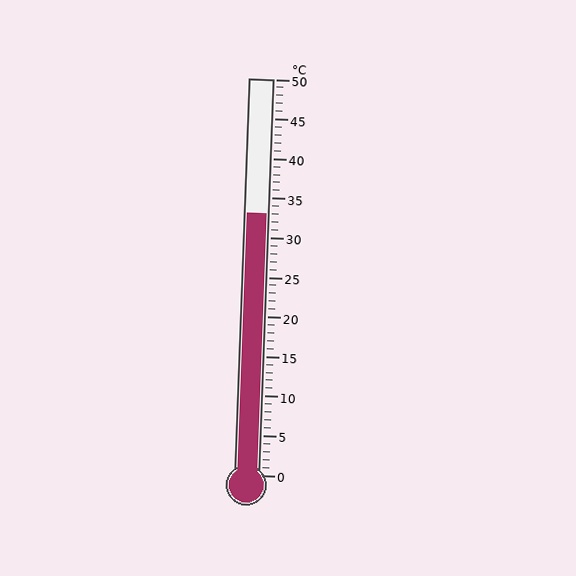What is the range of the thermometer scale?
The thermometer scale ranges from 0°C to 50°C.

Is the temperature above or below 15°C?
The temperature is above 15°C.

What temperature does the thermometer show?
The thermometer shows approximately 33°C.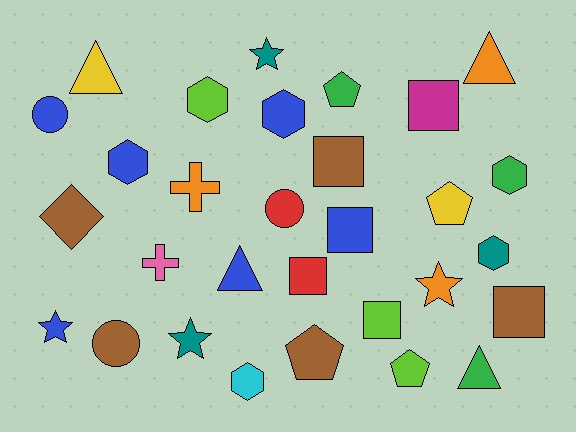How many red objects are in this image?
There are 2 red objects.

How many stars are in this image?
There are 4 stars.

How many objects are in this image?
There are 30 objects.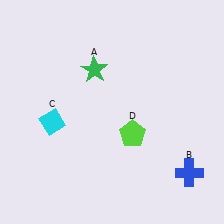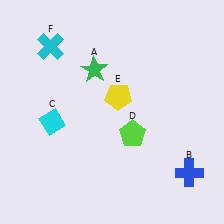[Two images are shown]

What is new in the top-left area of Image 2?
A cyan cross (F) was added in the top-left area of Image 2.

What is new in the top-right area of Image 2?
A yellow pentagon (E) was added in the top-right area of Image 2.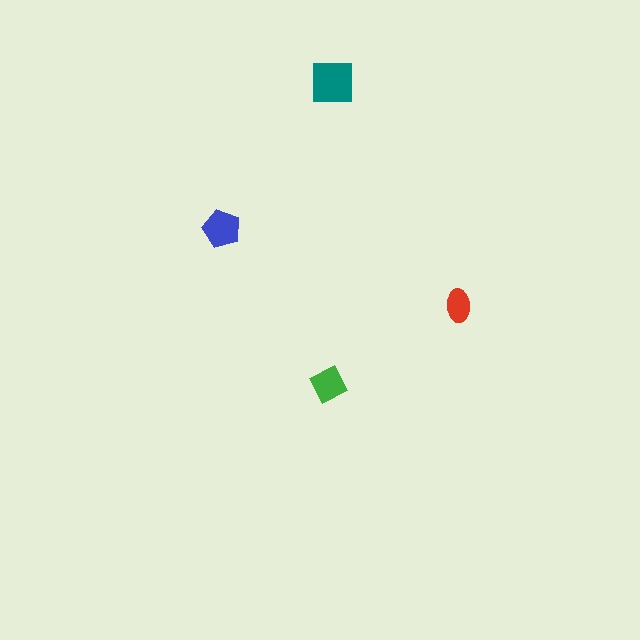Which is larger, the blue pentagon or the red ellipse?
The blue pentagon.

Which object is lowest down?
The green diamond is bottommost.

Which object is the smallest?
The red ellipse.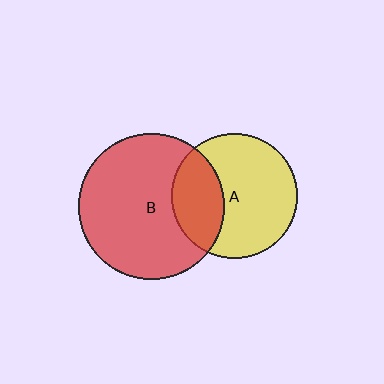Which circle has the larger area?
Circle B (red).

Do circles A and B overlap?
Yes.